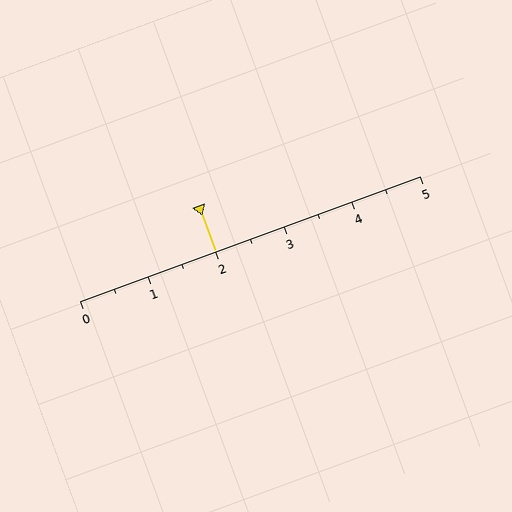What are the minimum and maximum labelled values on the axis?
The axis runs from 0 to 5.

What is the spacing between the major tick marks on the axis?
The major ticks are spaced 1 apart.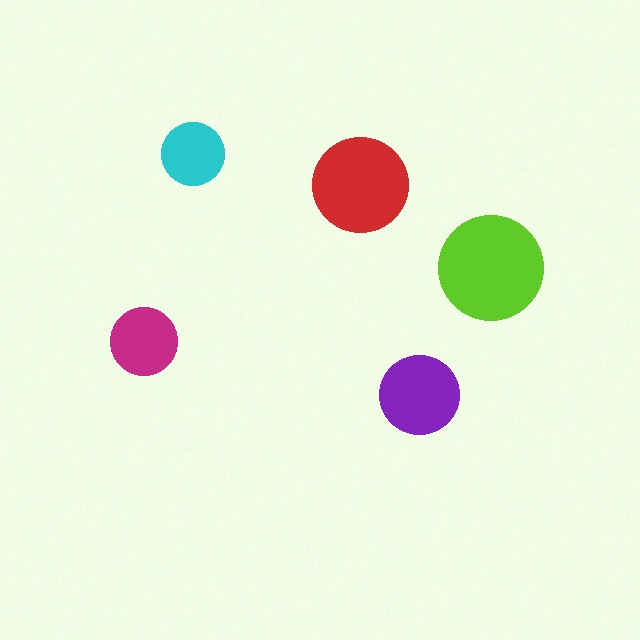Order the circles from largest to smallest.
the lime one, the red one, the purple one, the magenta one, the cyan one.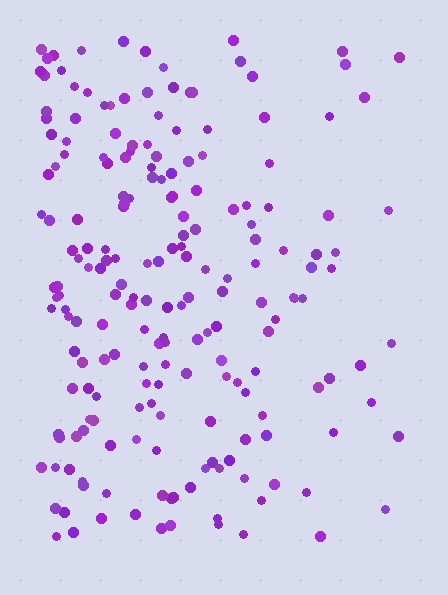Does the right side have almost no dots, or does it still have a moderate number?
Still a moderate number, just noticeably fewer than the left.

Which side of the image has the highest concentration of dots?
The left.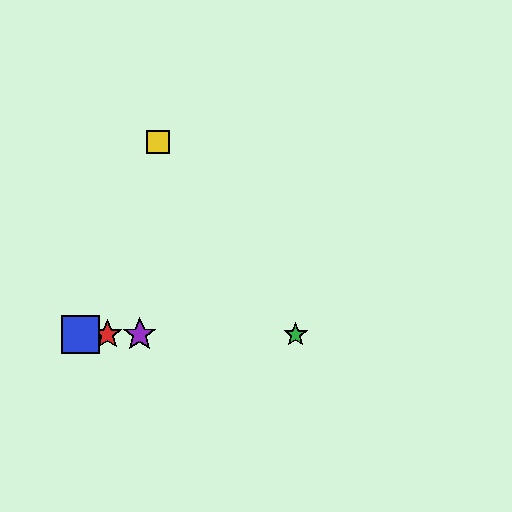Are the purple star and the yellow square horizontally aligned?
No, the purple star is at y≈335 and the yellow square is at y≈142.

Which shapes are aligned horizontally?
The red star, the blue square, the green star, the purple star are aligned horizontally.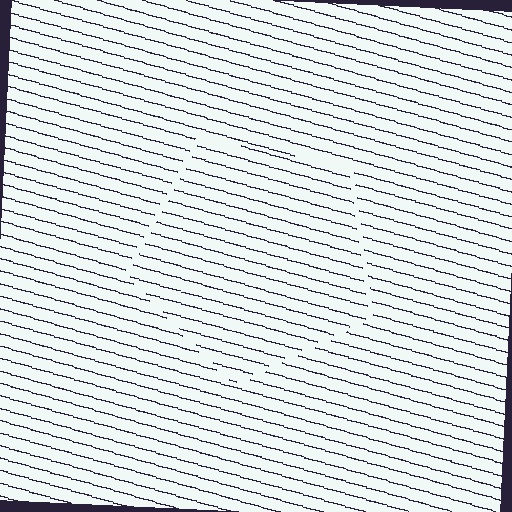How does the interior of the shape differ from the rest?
The interior of the shape contains the same grating, shifted by half a period — the contour is defined by the phase discontinuity where line-ends from the inner and outer gratings abut.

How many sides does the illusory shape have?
5 sides — the line-ends trace a pentagon.